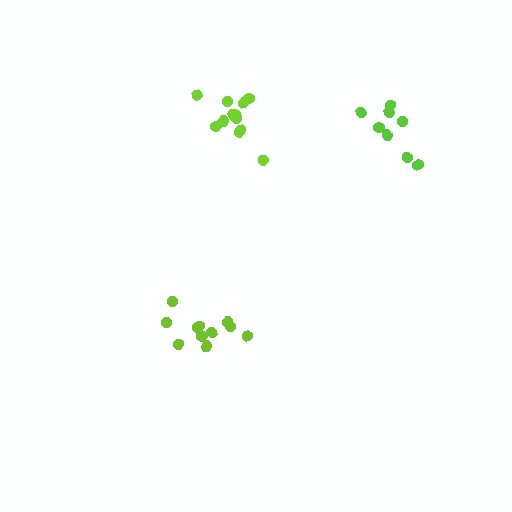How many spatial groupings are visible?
There are 3 spatial groupings.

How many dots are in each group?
Group 1: 11 dots, Group 2: 13 dots, Group 3: 8 dots (32 total).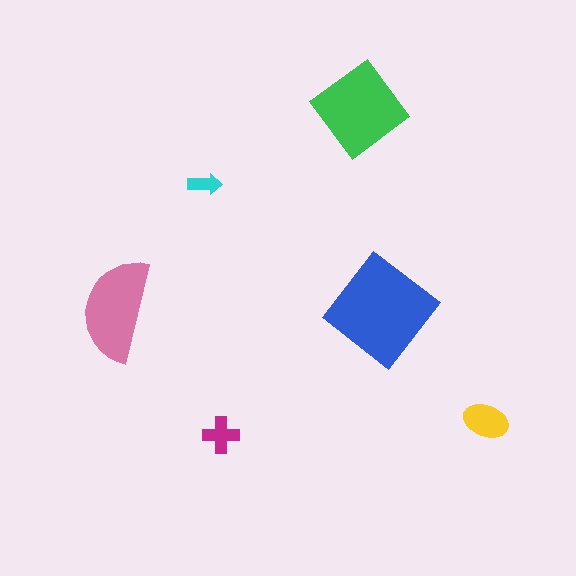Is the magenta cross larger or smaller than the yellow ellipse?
Smaller.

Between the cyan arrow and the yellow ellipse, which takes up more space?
The yellow ellipse.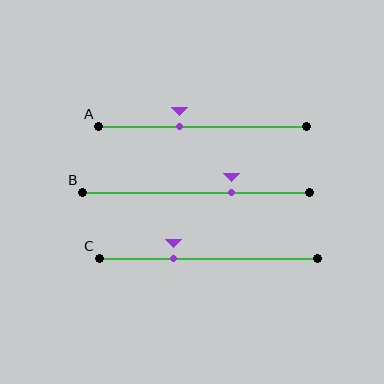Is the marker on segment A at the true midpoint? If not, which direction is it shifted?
No, the marker on segment A is shifted to the left by about 11% of the segment length.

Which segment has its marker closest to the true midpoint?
Segment A has its marker closest to the true midpoint.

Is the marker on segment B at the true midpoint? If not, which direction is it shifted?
No, the marker on segment B is shifted to the right by about 15% of the segment length.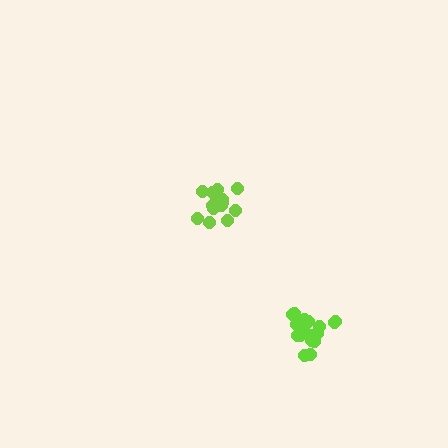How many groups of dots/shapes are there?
There are 2 groups.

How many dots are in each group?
Group 1: 14 dots, Group 2: 17 dots (31 total).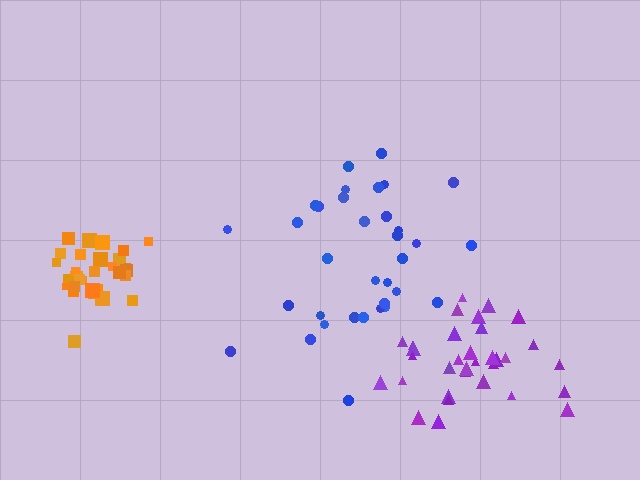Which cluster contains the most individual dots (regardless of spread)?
Blue (34).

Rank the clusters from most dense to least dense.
orange, purple, blue.